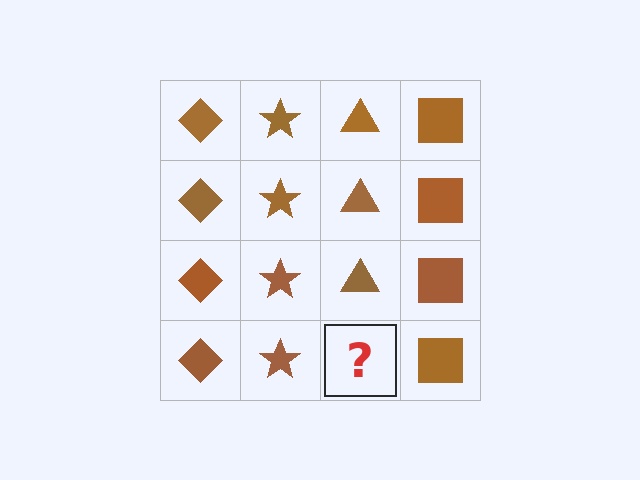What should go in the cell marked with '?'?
The missing cell should contain a brown triangle.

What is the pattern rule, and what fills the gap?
The rule is that each column has a consistent shape. The gap should be filled with a brown triangle.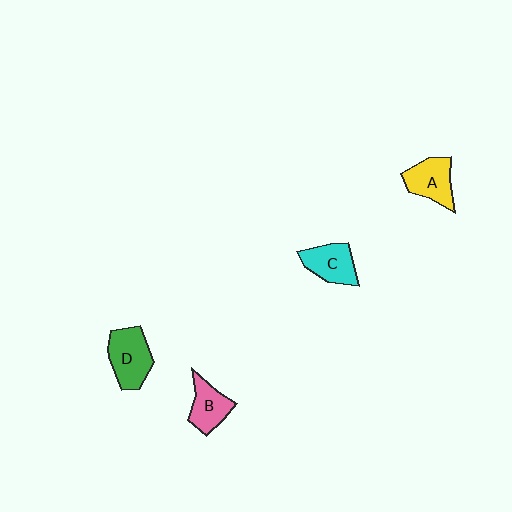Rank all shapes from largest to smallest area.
From largest to smallest: D (green), A (yellow), C (cyan), B (pink).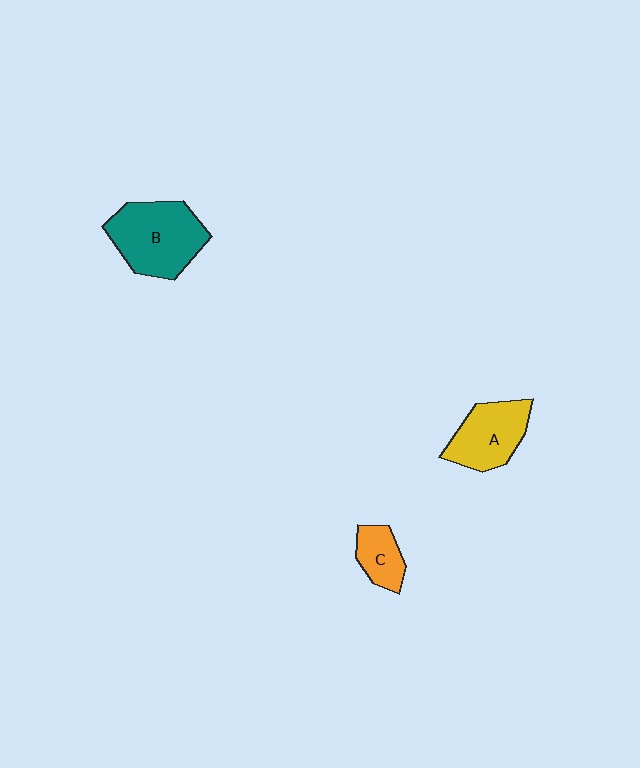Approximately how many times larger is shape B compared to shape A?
Approximately 1.4 times.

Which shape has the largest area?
Shape B (teal).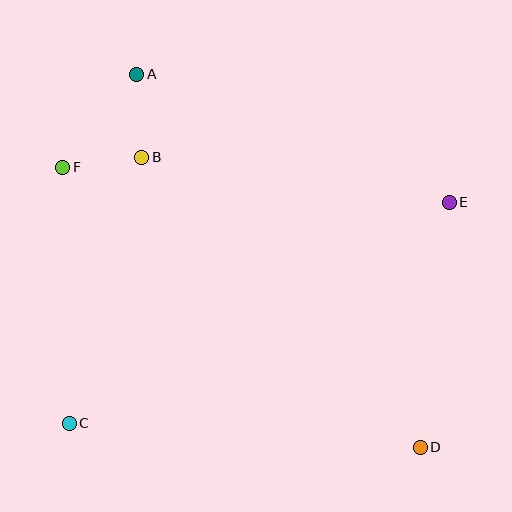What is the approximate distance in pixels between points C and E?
The distance between C and E is approximately 440 pixels.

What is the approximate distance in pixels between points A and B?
The distance between A and B is approximately 83 pixels.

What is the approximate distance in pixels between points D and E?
The distance between D and E is approximately 247 pixels.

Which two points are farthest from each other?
Points A and D are farthest from each other.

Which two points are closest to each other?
Points B and F are closest to each other.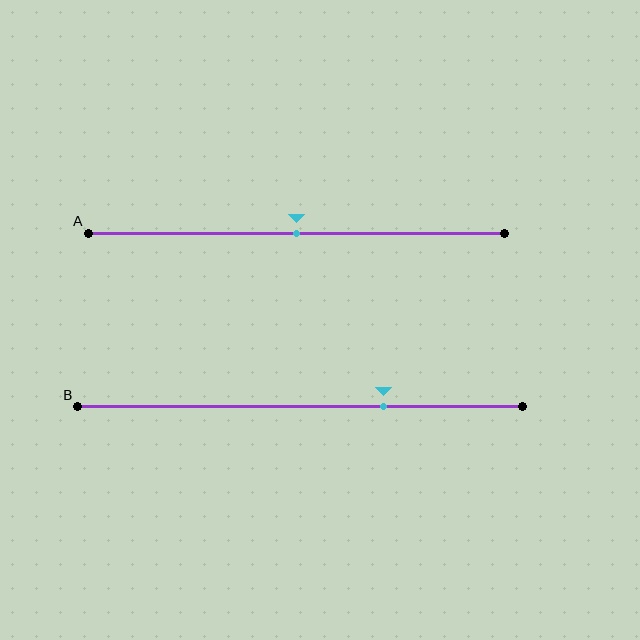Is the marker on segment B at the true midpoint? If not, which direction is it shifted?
No, the marker on segment B is shifted to the right by about 19% of the segment length.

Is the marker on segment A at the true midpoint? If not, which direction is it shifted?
Yes, the marker on segment A is at the true midpoint.